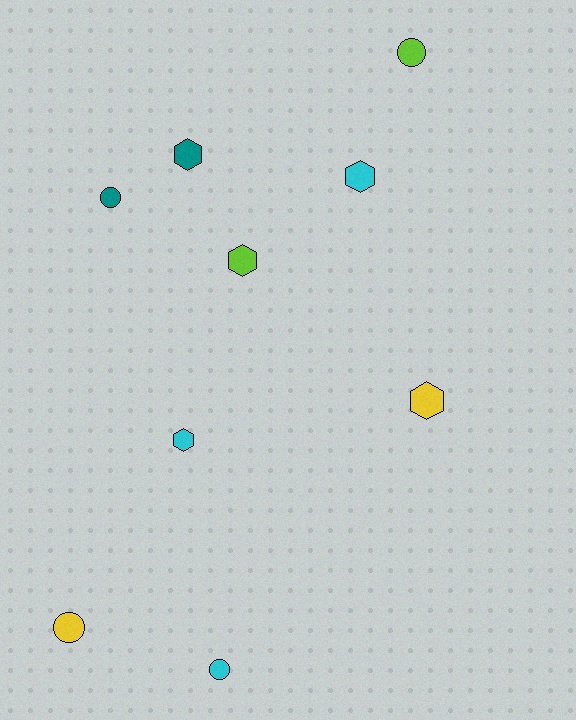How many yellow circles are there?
There is 1 yellow circle.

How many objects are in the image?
There are 9 objects.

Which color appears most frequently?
Cyan, with 3 objects.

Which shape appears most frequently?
Hexagon, with 5 objects.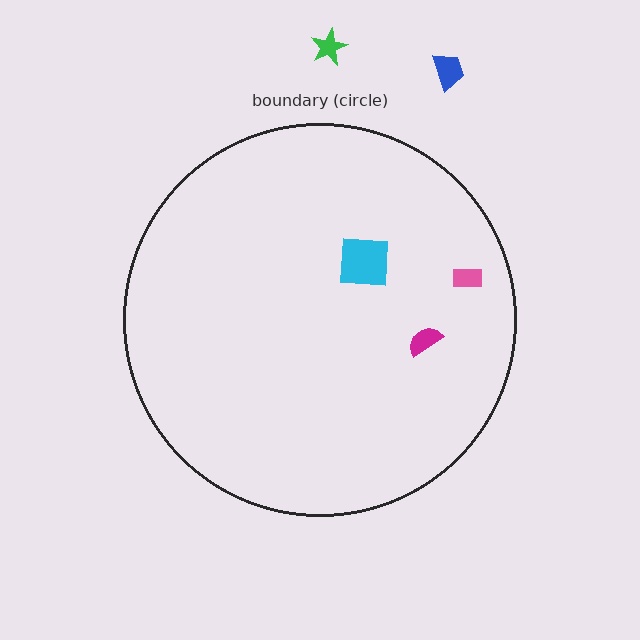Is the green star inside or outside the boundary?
Outside.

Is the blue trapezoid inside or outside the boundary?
Outside.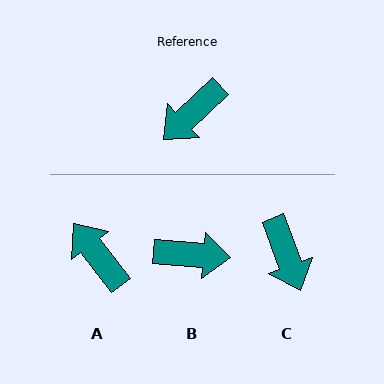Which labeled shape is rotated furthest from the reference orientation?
B, about 132 degrees away.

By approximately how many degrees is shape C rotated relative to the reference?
Approximately 67 degrees counter-clockwise.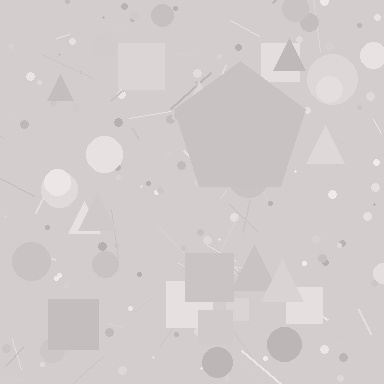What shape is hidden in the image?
A pentagon is hidden in the image.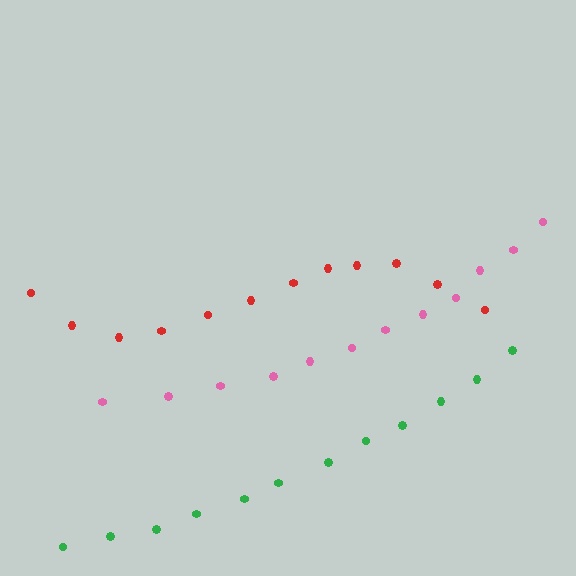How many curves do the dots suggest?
There are 3 distinct paths.